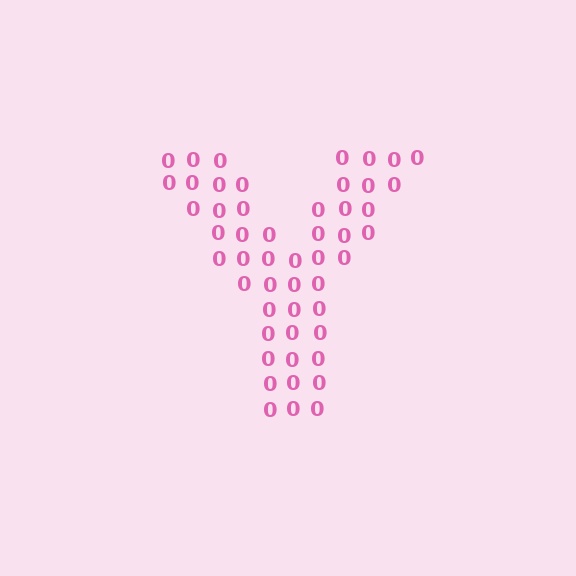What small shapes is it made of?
It is made of small digit 0's.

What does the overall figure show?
The overall figure shows the letter Y.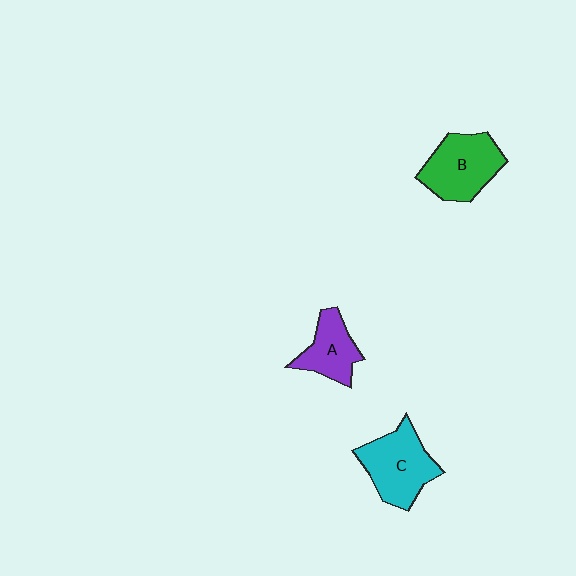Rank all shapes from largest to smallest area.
From largest to smallest: C (cyan), B (green), A (purple).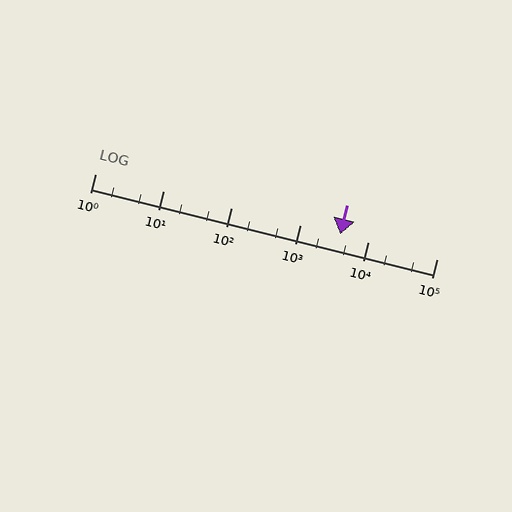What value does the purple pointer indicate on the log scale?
The pointer indicates approximately 3800.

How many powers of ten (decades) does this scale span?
The scale spans 5 decades, from 1 to 100000.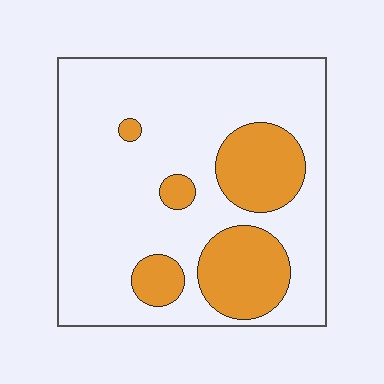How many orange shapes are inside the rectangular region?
5.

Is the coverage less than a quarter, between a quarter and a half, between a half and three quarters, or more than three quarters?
Less than a quarter.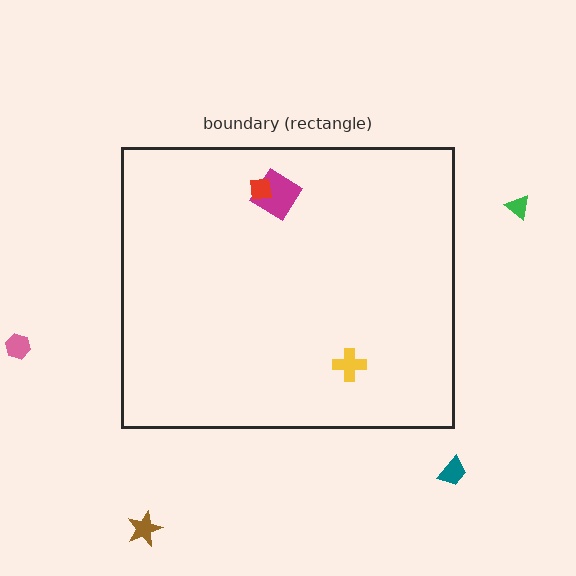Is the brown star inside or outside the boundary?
Outside.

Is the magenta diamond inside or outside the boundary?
Inside.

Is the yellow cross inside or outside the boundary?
Inside.